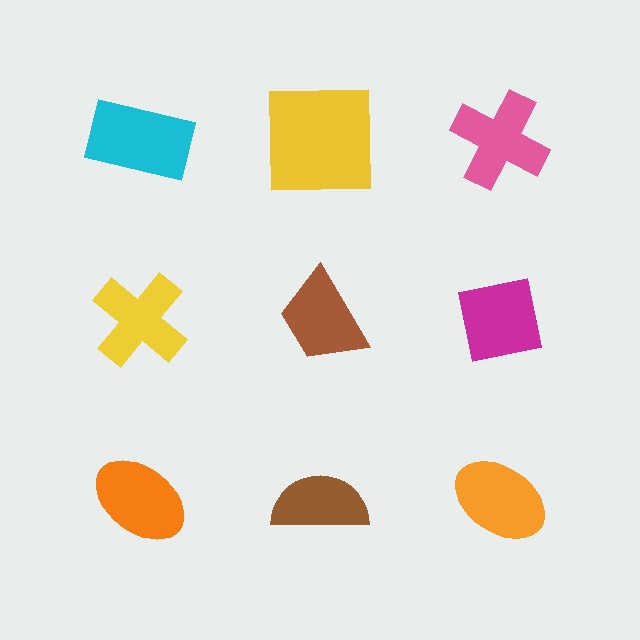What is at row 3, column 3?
An orange ellipse.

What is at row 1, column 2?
A yellow square.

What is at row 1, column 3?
A pink cross.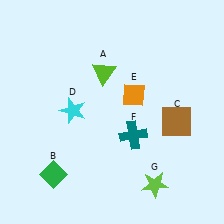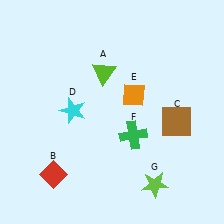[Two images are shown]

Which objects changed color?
B changed from green to red. F changed from teal to green.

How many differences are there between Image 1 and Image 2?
There are 2 differences between the two images.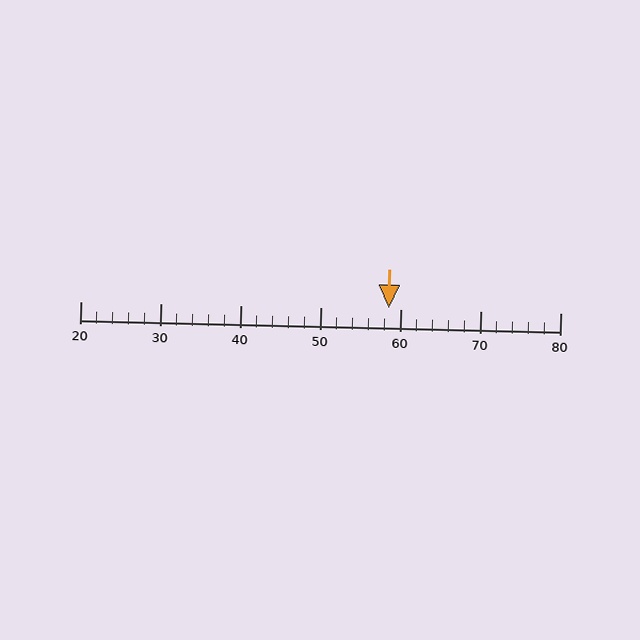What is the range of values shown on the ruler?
The ruler shows values from 20 to 80.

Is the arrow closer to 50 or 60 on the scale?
The arrow is closer to 60.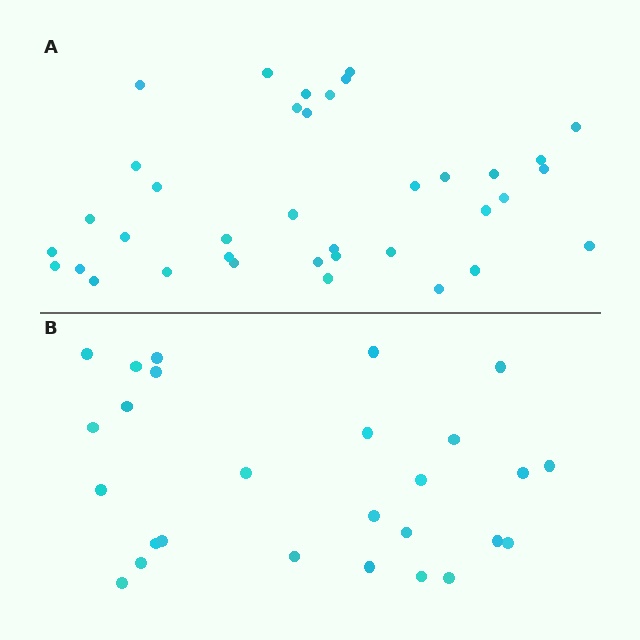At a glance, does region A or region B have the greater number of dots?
Region A (the top region) has more dots.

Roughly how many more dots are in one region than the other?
Region A has roughly 10 or so more dots than region B.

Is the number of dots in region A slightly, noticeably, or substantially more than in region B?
Region A has noticeably more, but not dramatically so. The ratio is roughly 1.4 to 1.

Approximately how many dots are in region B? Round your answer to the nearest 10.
About 30 dots. (The exact count is 27, which rounds to 30.)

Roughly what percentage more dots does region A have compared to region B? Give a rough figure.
About 35% more.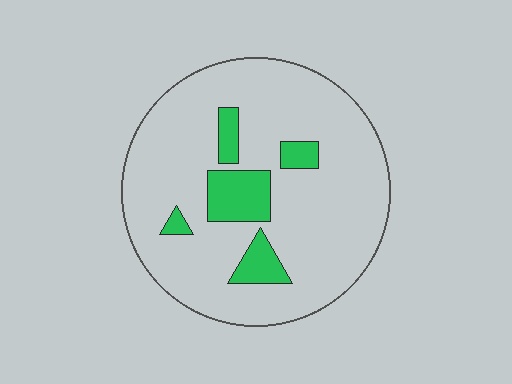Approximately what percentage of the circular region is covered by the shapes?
Approximately 15%.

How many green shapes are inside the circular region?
5.